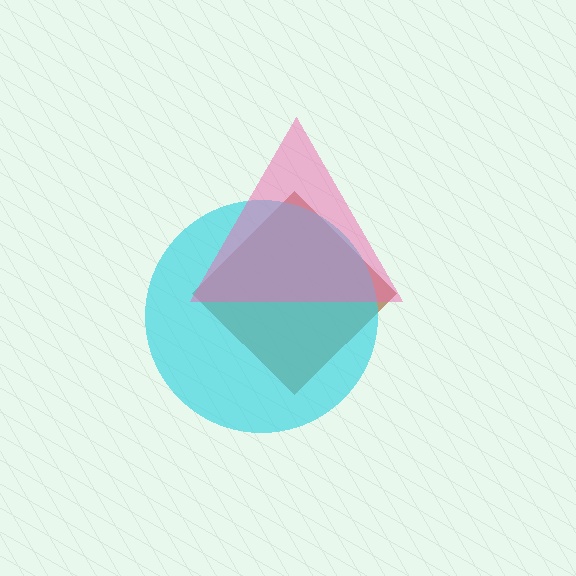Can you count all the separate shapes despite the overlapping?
Yes, there are 3 separate shapes.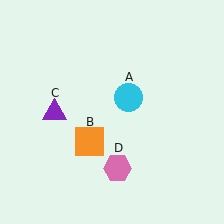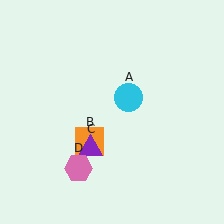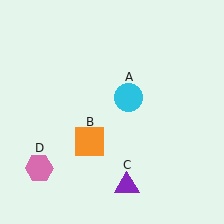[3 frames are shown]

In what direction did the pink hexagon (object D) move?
The pink hexagon (object D) moved left.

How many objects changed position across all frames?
2 objects changed position: purple triangle (object C), pink hexagon (object D).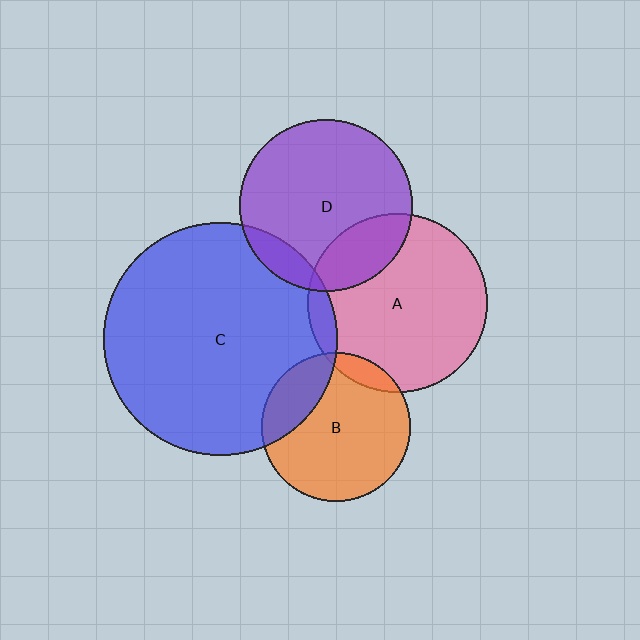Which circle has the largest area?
Circle C (blue).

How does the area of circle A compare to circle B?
Approximately 1.5 times.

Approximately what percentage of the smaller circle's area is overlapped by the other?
Approximately 20%.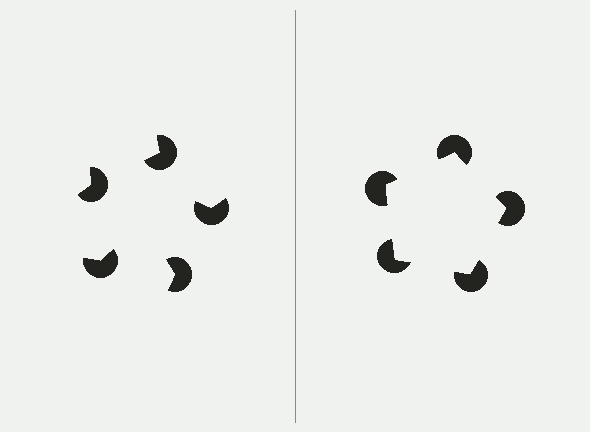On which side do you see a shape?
An illusory pentagon appears on the right side. On the left side the wedge cuts are rotated, so no coherent shape forms.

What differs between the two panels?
The pac-man discs are positioned identically on both sides; only the wedge orientations differ. On the right they align to a pentagon; on the left they are misaligned.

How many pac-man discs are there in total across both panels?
10 — 5 on each side.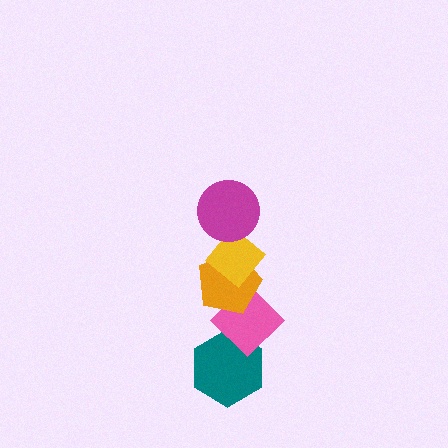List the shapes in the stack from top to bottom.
From top to bottom: the magenta circle, the yellow diamond, the orange pentagon, the pink diamond, the teal hexagon.